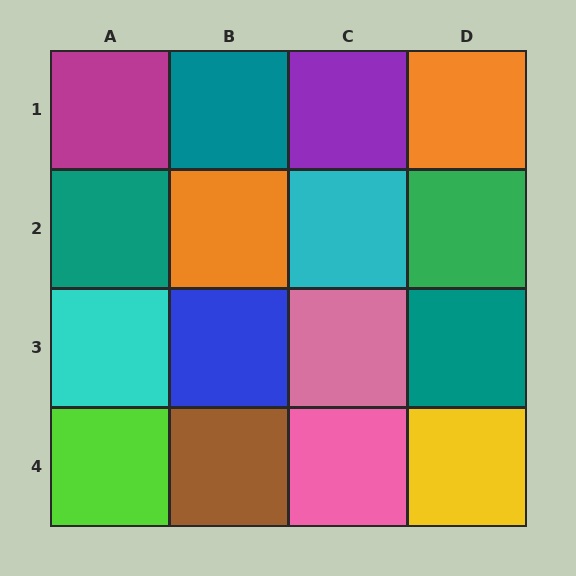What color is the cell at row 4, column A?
Lime.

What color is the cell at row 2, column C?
Cyan.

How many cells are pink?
2 cells are pink.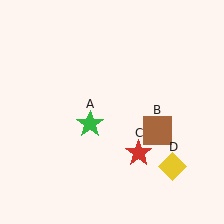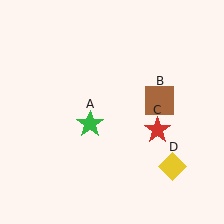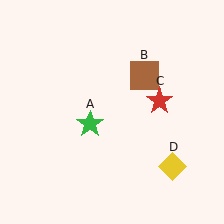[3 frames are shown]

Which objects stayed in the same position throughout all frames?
Green star (object A) and yellow diamond (object D) remained stationary.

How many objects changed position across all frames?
2 objects changed position: brown square (object B), red star (object C).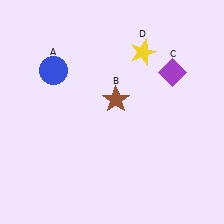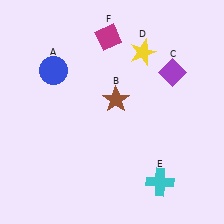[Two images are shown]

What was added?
A cyan cross (E), a magenta diamond (F) were added in Image 2.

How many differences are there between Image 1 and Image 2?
There are 2 differences between the two images.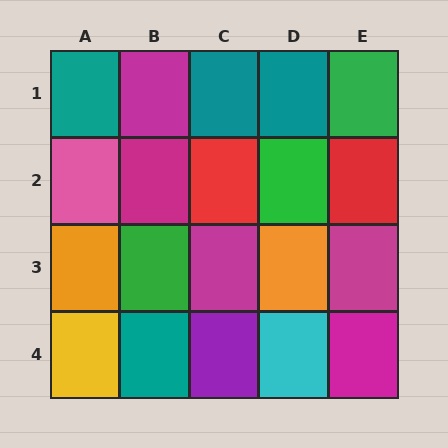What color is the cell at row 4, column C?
Purple.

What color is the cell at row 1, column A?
Teal.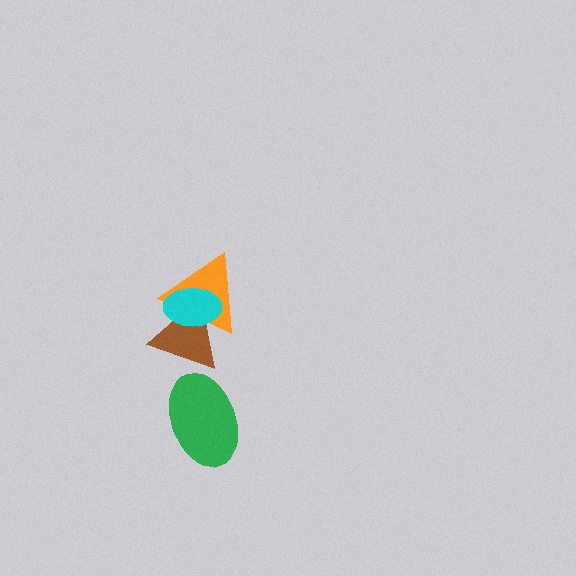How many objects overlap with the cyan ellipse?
2 objects overlap with the cyan ellipse.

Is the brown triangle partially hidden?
Yes, it is partially covered by another shape.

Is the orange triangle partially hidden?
Yes, it is partially covered by another shape.